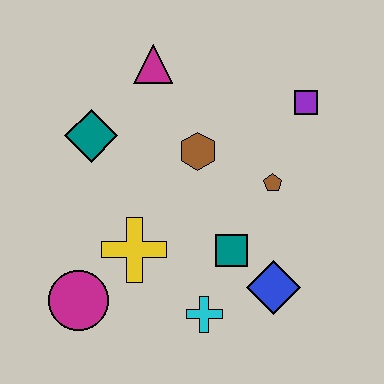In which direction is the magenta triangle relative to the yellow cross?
The magenta triangle is above the yellow cross.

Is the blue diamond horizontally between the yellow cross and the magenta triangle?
No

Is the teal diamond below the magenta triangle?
Yes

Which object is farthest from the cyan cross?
The magenta triangle is farthest from the cyan cross.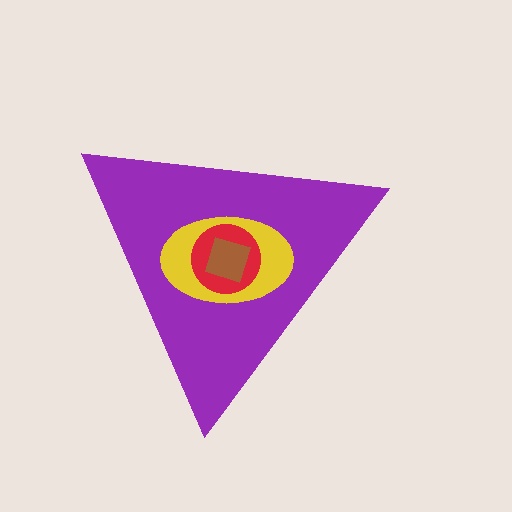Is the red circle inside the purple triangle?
Yes.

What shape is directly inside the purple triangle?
The yellow ellipse.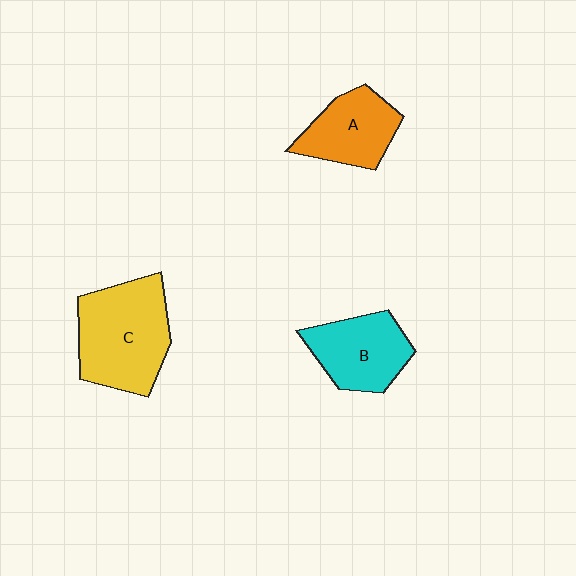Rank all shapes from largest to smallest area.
From largest to smallest: C (yellow), B (cyan), A (orange).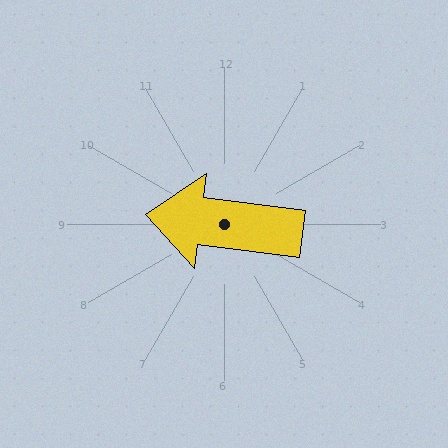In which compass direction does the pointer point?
West.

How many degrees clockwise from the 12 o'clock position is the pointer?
Approximately 277 degrees.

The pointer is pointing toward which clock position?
Roughly 9 o'clock.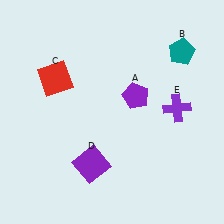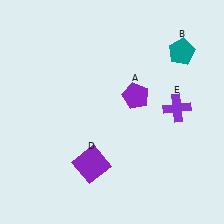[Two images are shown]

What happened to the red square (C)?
The red square (C) was removed in Image 2. It was in the top-left area of Image 1.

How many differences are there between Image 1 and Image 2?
There is 1 difference between the two images.